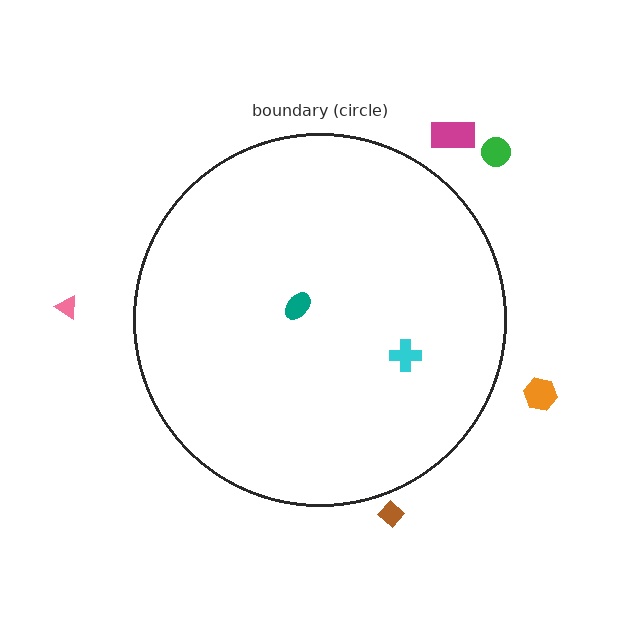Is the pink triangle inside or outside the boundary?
Outside.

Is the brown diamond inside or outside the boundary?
Outside.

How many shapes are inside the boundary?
2 inside, 5 outside.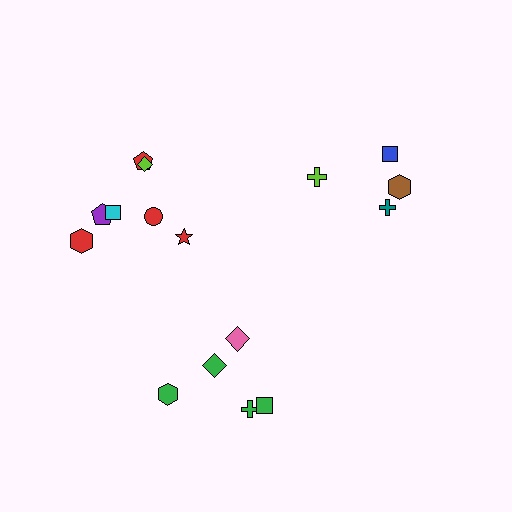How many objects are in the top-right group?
There are 4 objects.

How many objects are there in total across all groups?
There are 16 objects.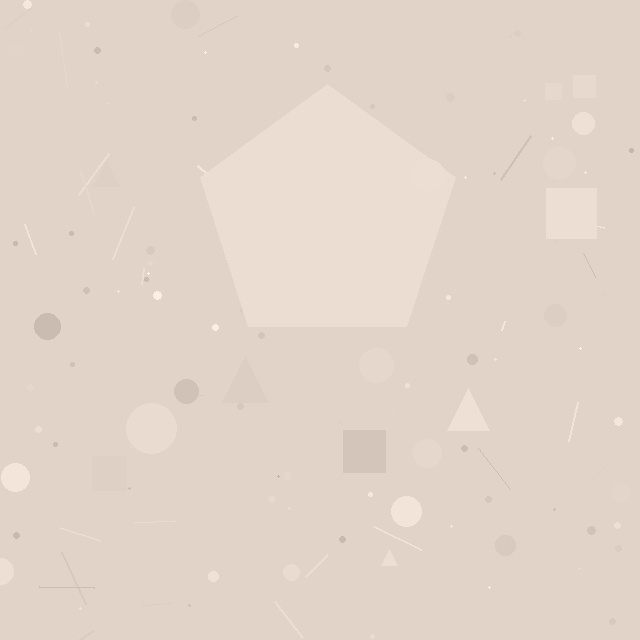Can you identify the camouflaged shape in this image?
The camouflaged shape is a pentagon.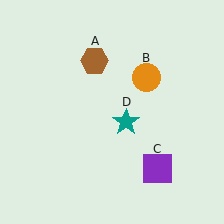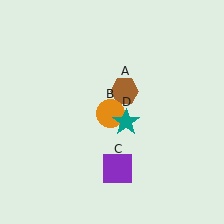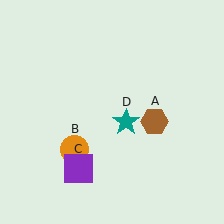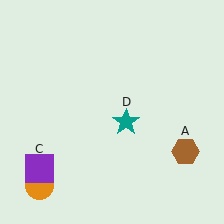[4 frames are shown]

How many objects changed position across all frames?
3 objects changed position: brown hexagon (object A), orange circle (object B), purple square (object C).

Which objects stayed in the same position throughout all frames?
Teal star (object D) remained stationary.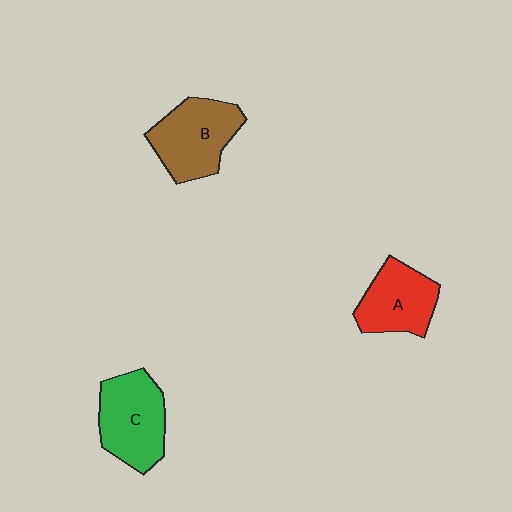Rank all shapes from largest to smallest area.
From largest to smallest: C (green), B (brown), A (red).